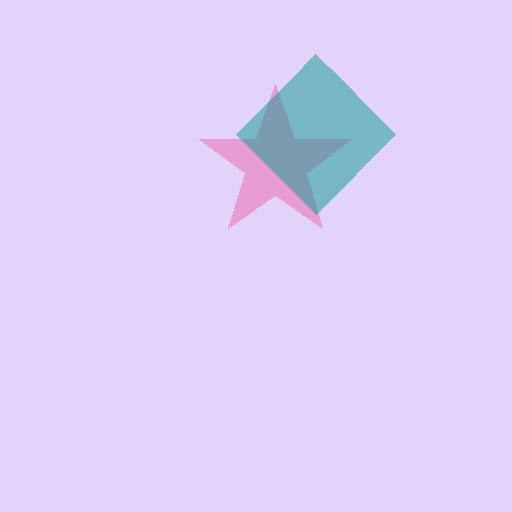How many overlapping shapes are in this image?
There are 2 overlapping shapes in the image.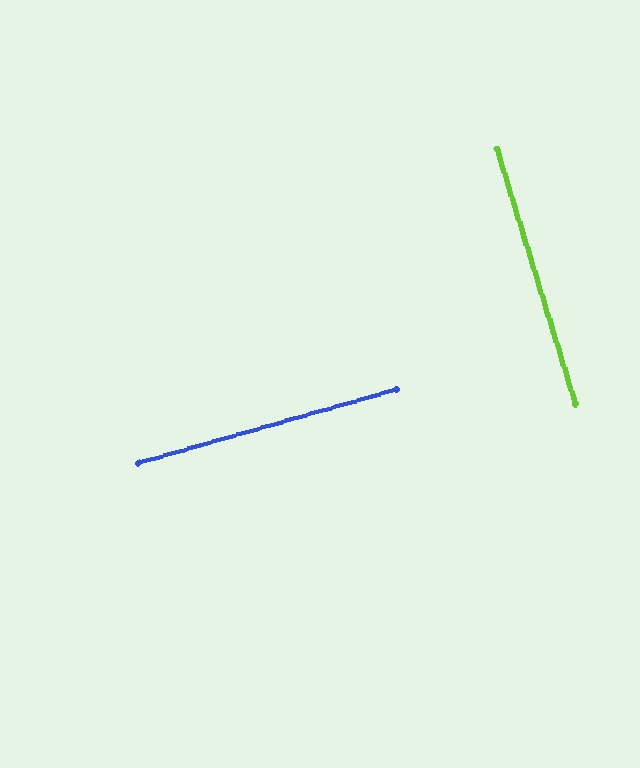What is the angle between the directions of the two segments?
Approximately 89 degrees.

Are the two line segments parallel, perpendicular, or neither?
Perpendicular — they meet at approximately 89°.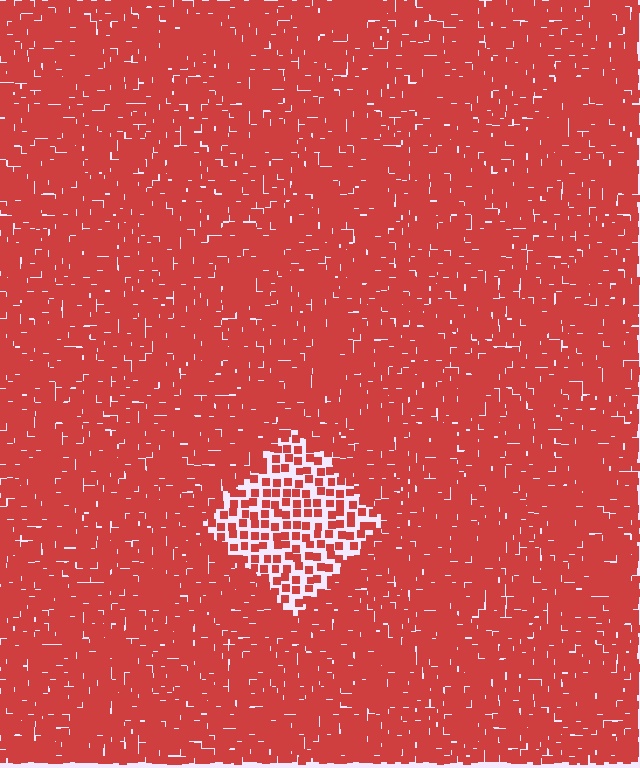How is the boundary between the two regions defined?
The boundary is defined by a change in element density (approximately 2.4x ratio). All elements are the same color, size, and shape.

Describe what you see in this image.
The image contains small red elements arranged at two different densities. A diamond-shaped region is visible where the elements are less densely packed than the surrounding area.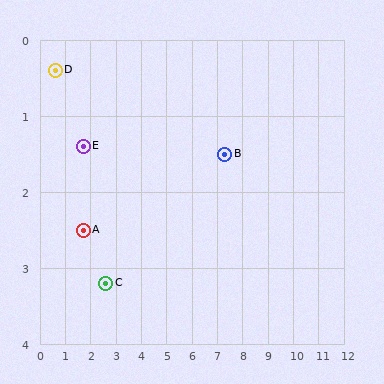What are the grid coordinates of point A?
Point A is at approximately (1.7, 2.5).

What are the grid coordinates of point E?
Point E is at approximately (1.7, 1.4).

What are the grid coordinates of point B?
Point B is at approximately (7.3, 1.5).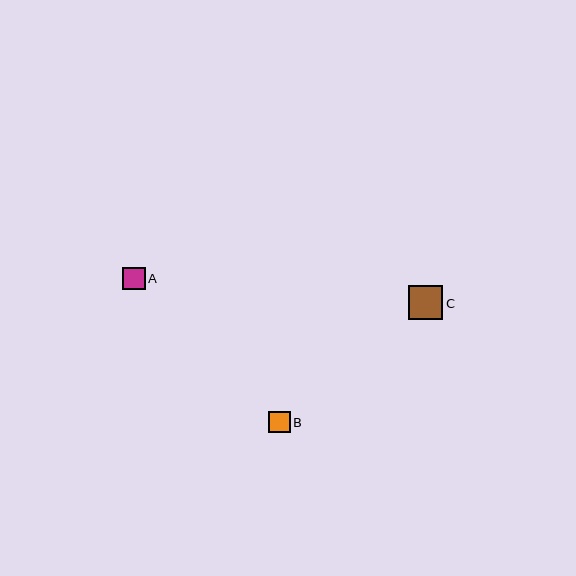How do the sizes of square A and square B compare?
Square A and square B are approximately the same size.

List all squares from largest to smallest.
From largest to smallest: C, A, B.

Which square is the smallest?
Square B is the smallest with a size of approximately 21 pixels.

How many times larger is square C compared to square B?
Square C is approximately 1.6 times the size of square B.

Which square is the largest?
Square C is the largest with a size of approximately 34 pixels.